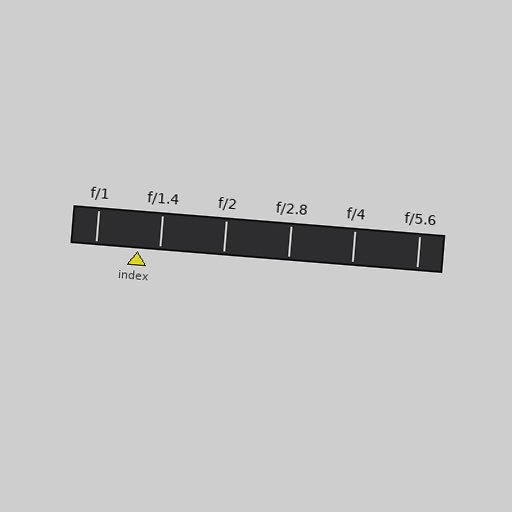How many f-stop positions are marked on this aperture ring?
There are 6 f-stop positions marked.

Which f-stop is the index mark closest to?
The index mark is closest to f/1.4.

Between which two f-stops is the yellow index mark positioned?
The index mark is between f/1 and f/1.4.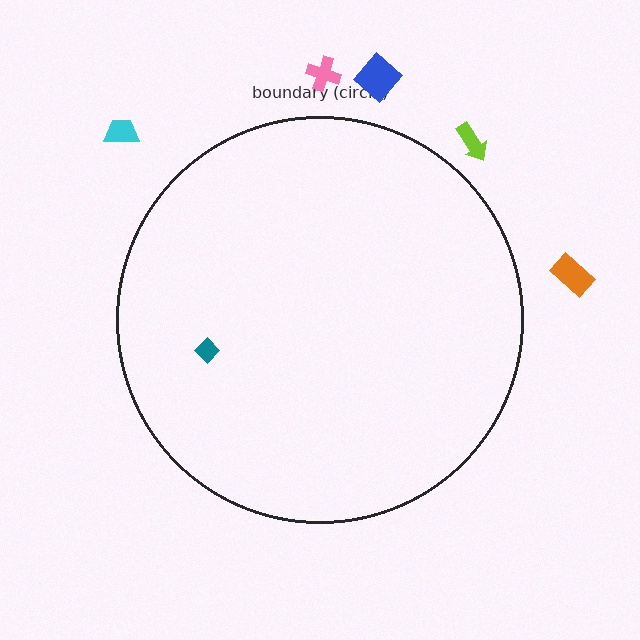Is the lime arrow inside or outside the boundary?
Outside.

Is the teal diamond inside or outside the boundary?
Inside.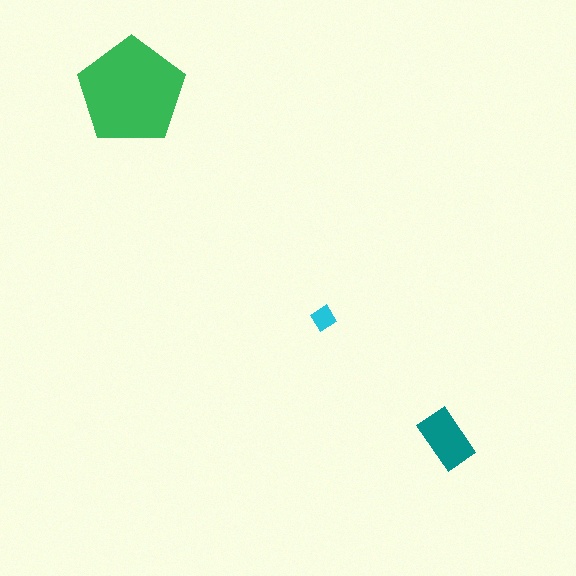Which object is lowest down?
The teal rectangle is bottommost.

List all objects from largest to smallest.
The green pentagon, the teal rectangle, the cyan diamond.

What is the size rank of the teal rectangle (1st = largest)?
2nd.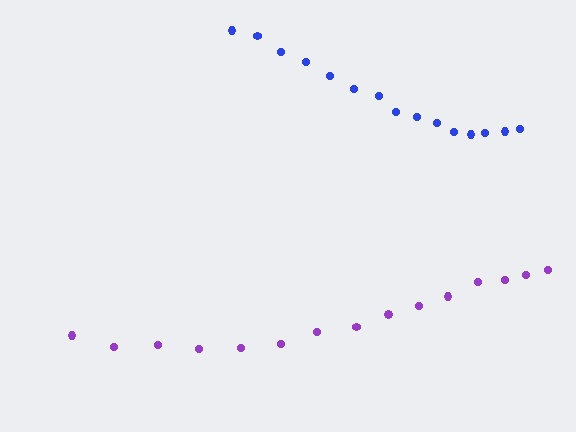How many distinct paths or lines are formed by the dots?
There are 2 distinct paths.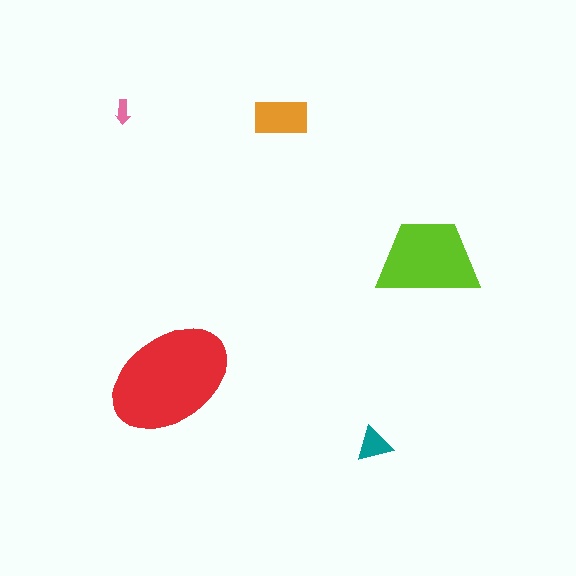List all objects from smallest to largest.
The pink arrow, the teal triangle, the orange rectangle, the lime trapezoid, the red ellipse.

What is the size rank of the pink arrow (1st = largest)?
5th.